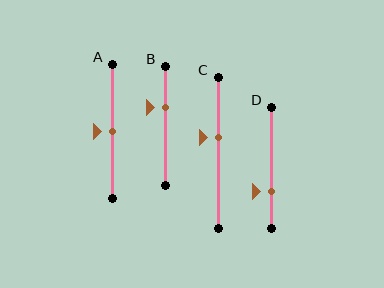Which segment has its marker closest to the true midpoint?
Segment A has its marker closest to the true midpoint.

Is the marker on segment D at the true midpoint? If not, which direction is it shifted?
No, the marker on segment D is shifted downward by about 19% of the segment length.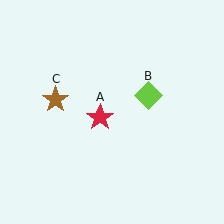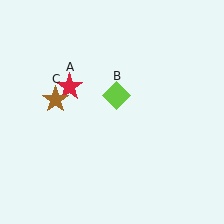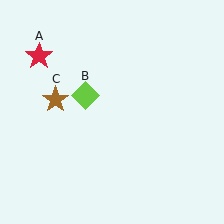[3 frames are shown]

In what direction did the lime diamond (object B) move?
The lime diamond (object B) moved left.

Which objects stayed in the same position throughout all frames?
Brown star (object C) remained stationary.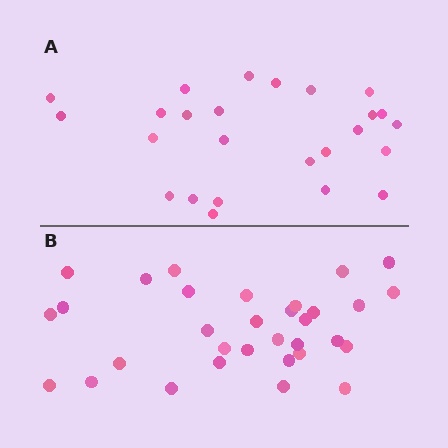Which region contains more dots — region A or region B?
Region B (the bottom region) has more dots.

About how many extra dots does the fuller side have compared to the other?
Region B has roughly 8 or so more dots than region A.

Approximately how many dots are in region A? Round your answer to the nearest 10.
About 20 dots. (The exact count is 25, which rounds to 20.)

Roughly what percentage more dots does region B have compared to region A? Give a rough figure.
About 30% more.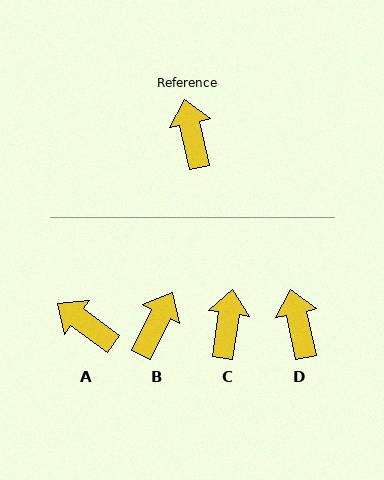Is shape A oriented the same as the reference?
No, it is off by about 42 degrees.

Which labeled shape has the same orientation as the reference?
D.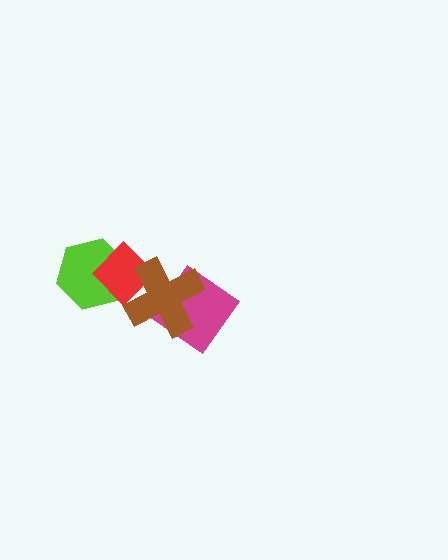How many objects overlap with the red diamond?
2 objects overlap with the red diamond.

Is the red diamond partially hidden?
Yes, it is partially covered by another shape.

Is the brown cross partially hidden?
No, no other shape covers it.